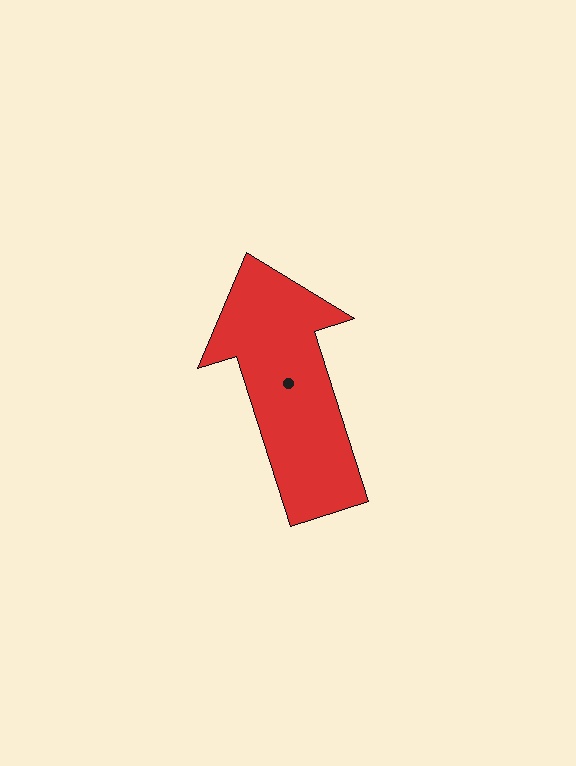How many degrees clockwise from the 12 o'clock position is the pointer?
Approximately 342 degrees.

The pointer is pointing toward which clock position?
Roughly 11 o'clock.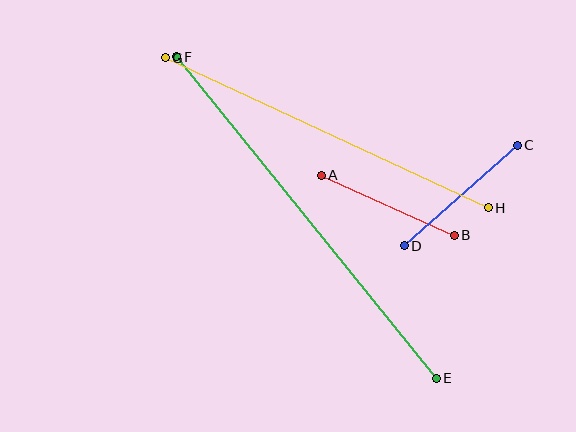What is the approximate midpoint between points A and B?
The midpoint is at approximately (388, 205) pixels.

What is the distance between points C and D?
The distance is approximately 151 pixels.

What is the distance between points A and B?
The distance is approximately 146 pixels.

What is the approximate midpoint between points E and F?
The midpoint is at approximately (307, 217) pixels.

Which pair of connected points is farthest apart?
Points E and F are farthest apart.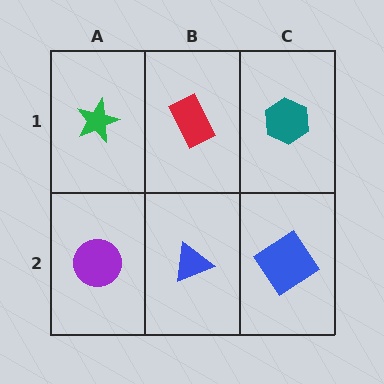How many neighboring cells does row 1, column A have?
2.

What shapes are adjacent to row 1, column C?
A blue diamond (row 2, column C), a red rectangle (row 1, column B).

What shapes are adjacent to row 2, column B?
A red rectangle (row 1, column B), a purple circle (row 2, column A), a blue diamond (row 2, column C).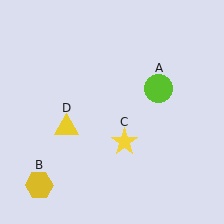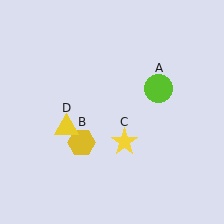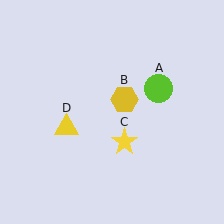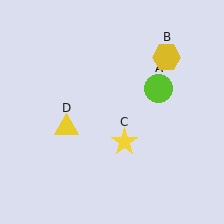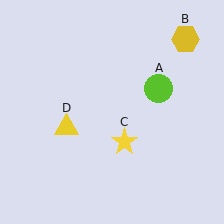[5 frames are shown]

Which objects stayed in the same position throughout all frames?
Lime circle (object A) and yellow star (object C) and yellow triangle (object D) remained stationary.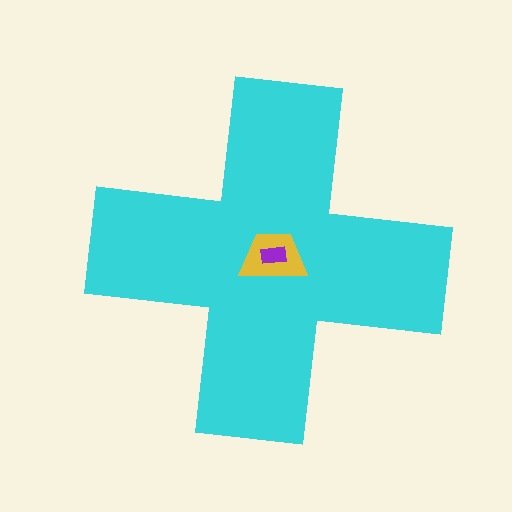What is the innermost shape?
The purple rectangle.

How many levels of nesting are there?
3.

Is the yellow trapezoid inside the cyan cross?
Yes.